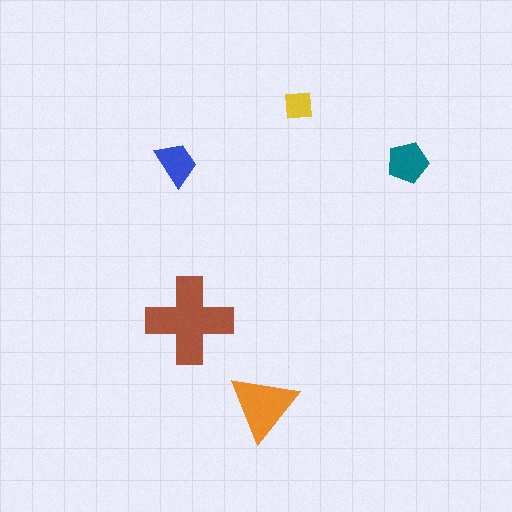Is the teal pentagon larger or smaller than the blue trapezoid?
Larger.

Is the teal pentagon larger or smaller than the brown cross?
Smaller.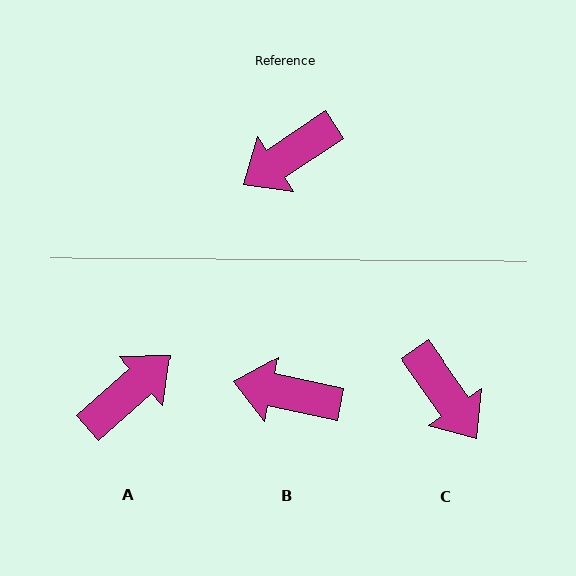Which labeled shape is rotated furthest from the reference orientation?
A, about 172 degrees away.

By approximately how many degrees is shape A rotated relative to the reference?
Approximately 172 degrees clockwise.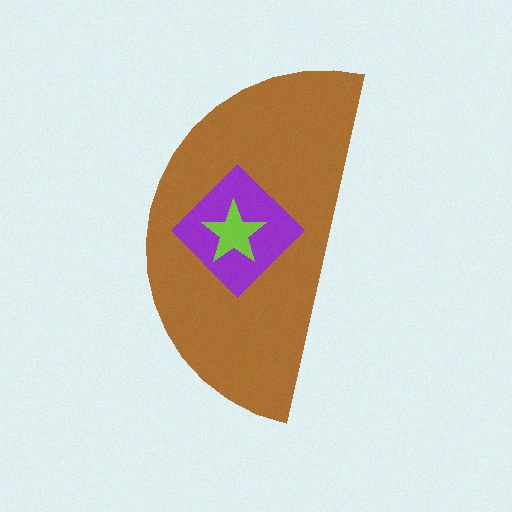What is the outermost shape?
The brown semicircle.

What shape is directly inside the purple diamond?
The lime star.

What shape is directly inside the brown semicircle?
The purple diamond.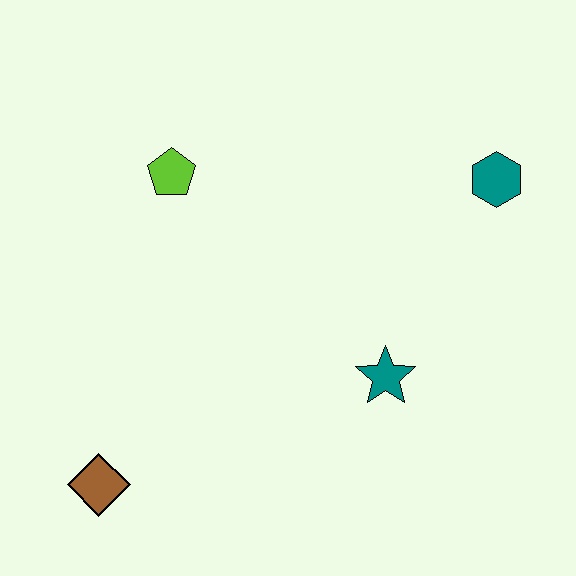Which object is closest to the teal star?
The teal hexagon is closest to the teal star.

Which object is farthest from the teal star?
The brown diamond is farthest from the teal star.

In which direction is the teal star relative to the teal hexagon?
The teal star is below the teal hexagon.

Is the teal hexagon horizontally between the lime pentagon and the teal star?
No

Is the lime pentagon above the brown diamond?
Yes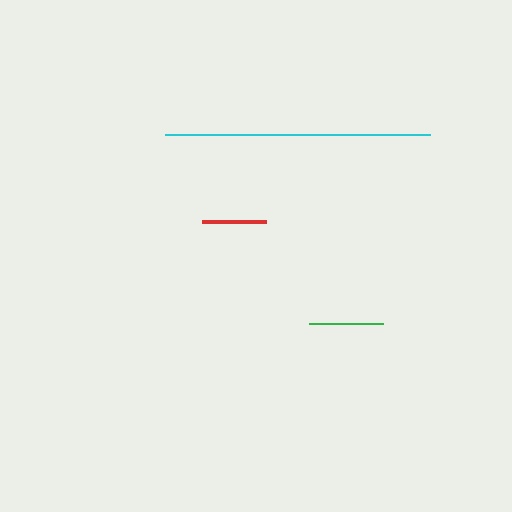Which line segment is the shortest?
The red line is the shortest at approximately 64 pixels.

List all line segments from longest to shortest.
From longest to shortest: cyan, green, red.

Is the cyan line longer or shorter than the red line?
The cyan line is longer than the red line.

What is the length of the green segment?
The green segment is approximately 74 pixels long.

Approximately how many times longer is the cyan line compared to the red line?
The cyan line is approximately 4.2 times the length of the red line.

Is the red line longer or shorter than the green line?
The green line is longer than the red line.